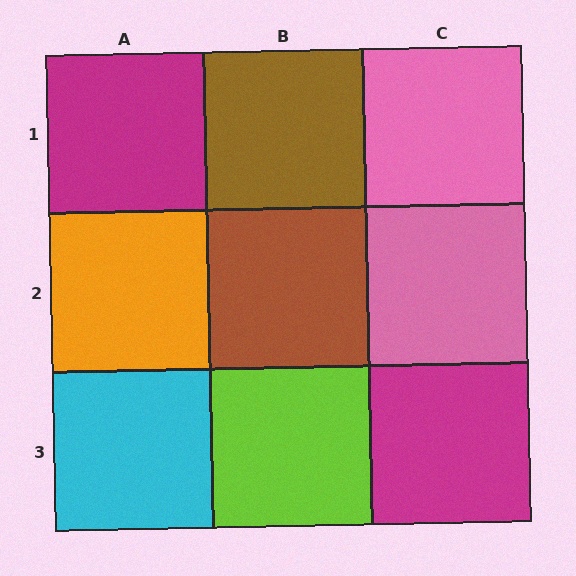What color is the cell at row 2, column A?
Orange.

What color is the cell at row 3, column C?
Magenta.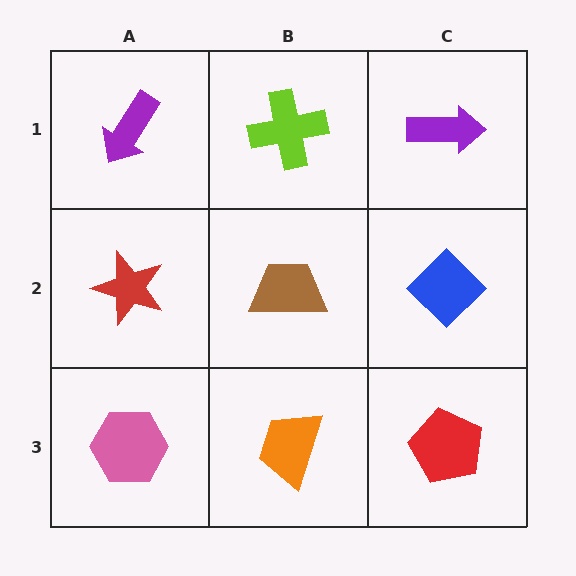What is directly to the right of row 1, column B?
A purple arrow.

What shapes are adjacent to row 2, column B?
A lime cross (row 1, column B), an orange trapezoid (row 3, column B), a red star (row 2, column A), a blue diamond (row 2, column C).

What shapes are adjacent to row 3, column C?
A blue diamond (row 2, column C), an orange trapezoid (row 3, column B).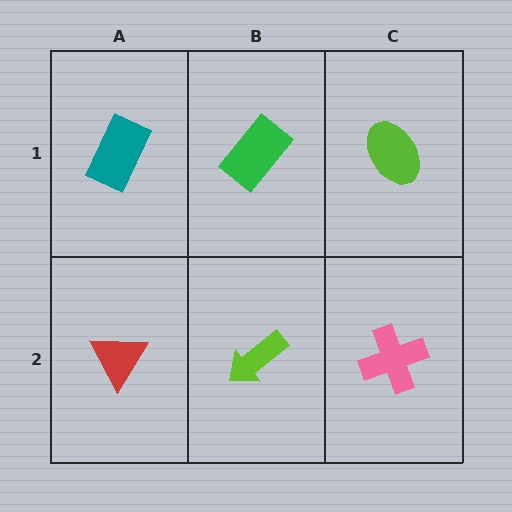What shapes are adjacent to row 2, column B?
A green rectangle (row 1, column B), a red triangle (row 2, column A), a pink cross (row 2, column C).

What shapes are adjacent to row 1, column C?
A pink cross (row 2, column C), a green rectangle (row 1, column B).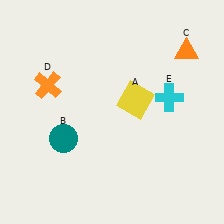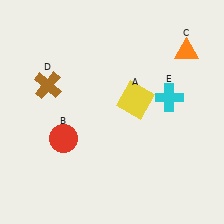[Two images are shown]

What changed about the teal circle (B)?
In Image 1, B is teal. In Image 2, it changed to red.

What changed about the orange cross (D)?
In Image 1, D is orange. In Image 2, it changed to brown.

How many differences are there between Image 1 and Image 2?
There are 2 differences between the two images.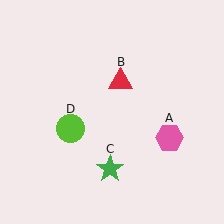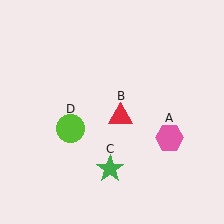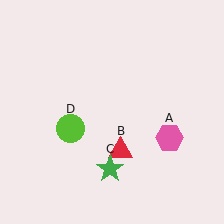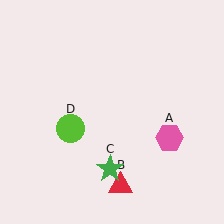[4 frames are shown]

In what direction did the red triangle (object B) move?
The red triangle (object B) moved down.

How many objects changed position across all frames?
1 object changed position: red triangle (object B).